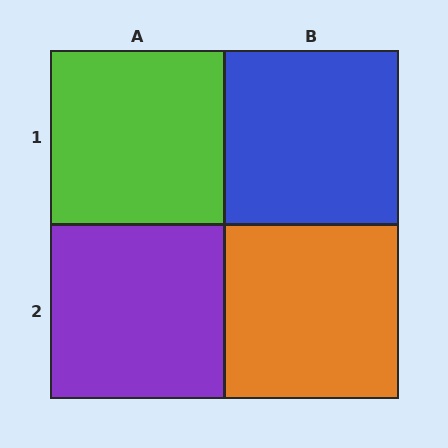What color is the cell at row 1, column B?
Blue.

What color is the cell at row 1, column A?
Lime.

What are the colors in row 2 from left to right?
Purple, orange.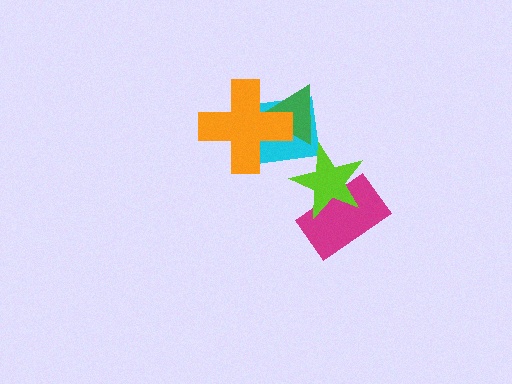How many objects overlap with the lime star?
2 objects overlap with the lime star.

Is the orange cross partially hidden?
No, no other shape covers it.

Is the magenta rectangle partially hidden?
Yes, it is partially covered by another shape.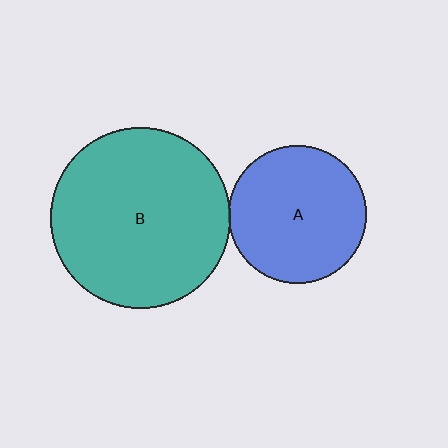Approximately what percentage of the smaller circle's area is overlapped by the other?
Approximately 5%.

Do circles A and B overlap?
Yes.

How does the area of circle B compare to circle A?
Approximately 1.7 times.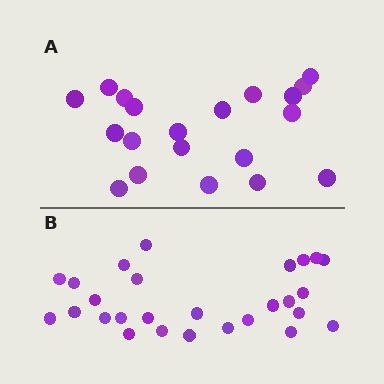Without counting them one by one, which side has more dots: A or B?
Region B (the bottom region) has more dots.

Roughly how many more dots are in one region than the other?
Region B has roughly 8 or so more dots than region A.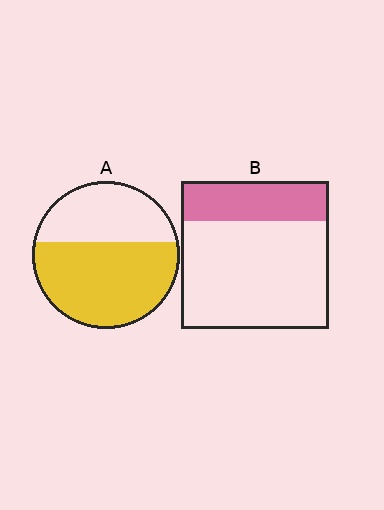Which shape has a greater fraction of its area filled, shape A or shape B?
Shape A.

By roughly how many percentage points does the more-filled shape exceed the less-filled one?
By roughly 35 percentage points (A over B).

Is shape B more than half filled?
No.